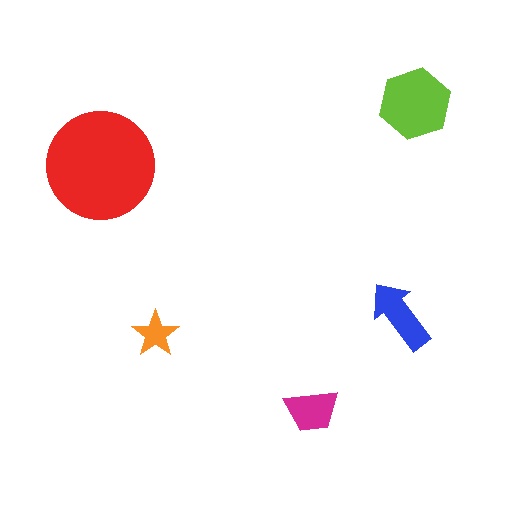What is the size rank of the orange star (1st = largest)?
5th.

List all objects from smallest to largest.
The orange star, the magenta trapezoid, the blue arrow, the lime hexagon, the red circle.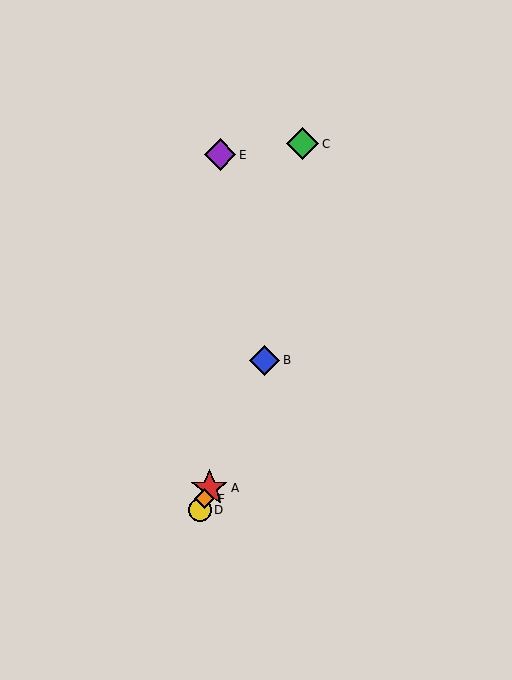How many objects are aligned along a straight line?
4 objects (A, B, D, F) are aligned along a straight line.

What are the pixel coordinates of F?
Object F is at (205, 499).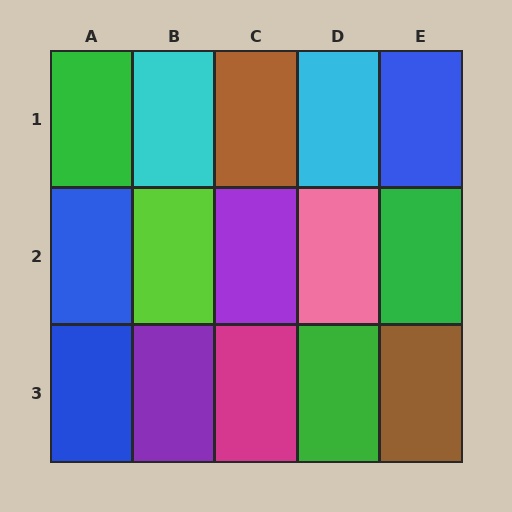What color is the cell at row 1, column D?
Cyan.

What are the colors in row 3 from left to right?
Blue, purple, magenta, green, brown.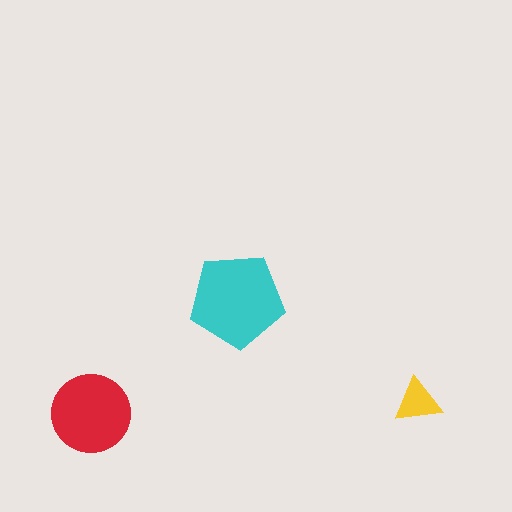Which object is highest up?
The cyan pentagon is topmost.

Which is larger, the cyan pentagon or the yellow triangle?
The cyan pentagon.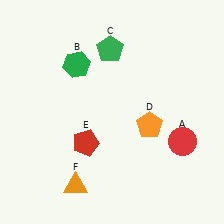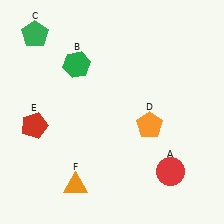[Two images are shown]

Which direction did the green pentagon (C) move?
The green pentagon (C) moved left.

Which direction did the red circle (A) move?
The red circle (A) moved down.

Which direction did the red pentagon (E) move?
The red pentagon (E) moved left.